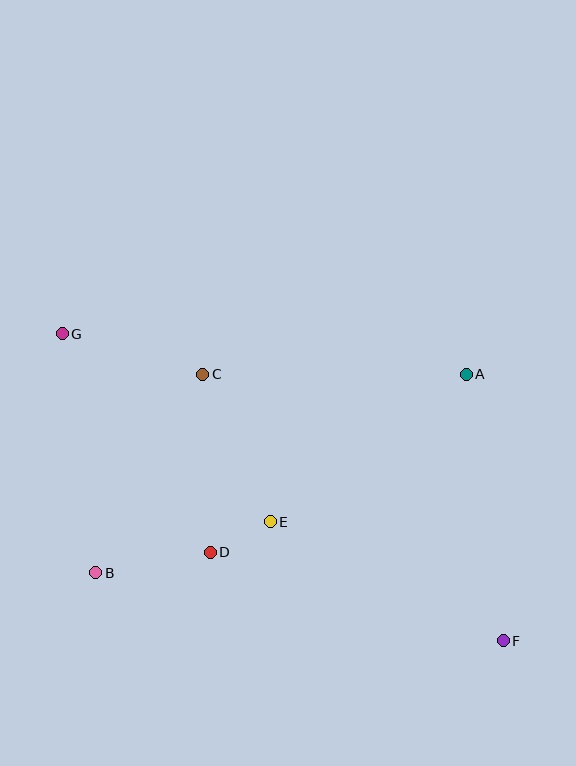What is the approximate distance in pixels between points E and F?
The distance between E and F is approximately 262 pixels.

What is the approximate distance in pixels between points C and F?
The distance between C and F is approximately 402 pixels.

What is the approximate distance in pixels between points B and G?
The distance between B and G is approximately 241 pixels.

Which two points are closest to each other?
Points D and E are closest to each other.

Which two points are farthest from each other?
Points F and G are farthest from each other.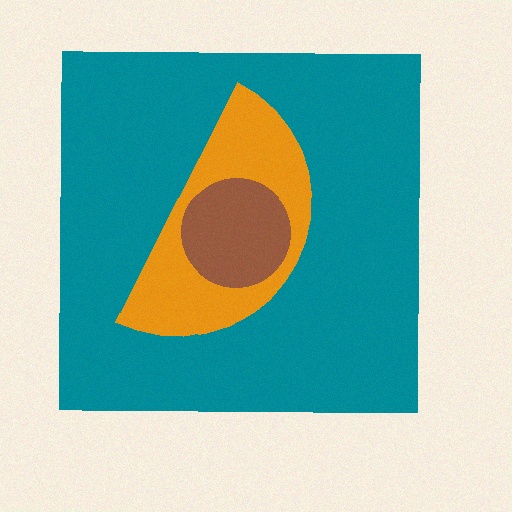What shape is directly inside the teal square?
The orange semicircle.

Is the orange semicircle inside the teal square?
Yes.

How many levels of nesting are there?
3.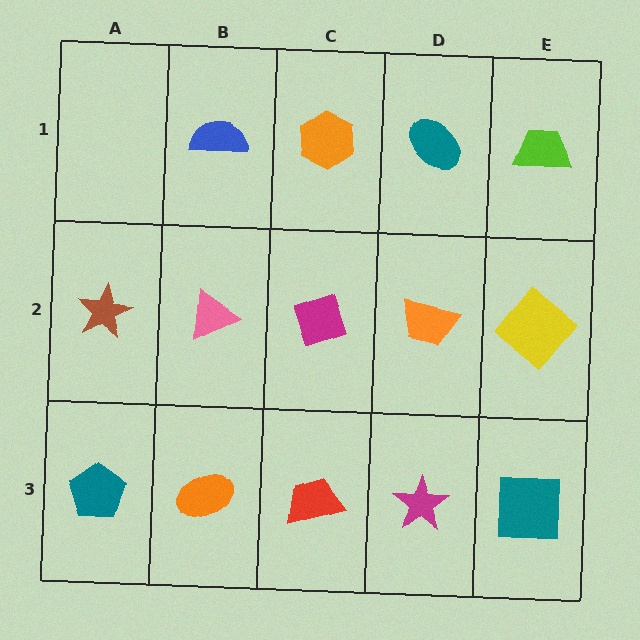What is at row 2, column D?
An orange trapezoid.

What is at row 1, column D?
A teal ellipse.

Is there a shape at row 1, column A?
No, that cell is empty.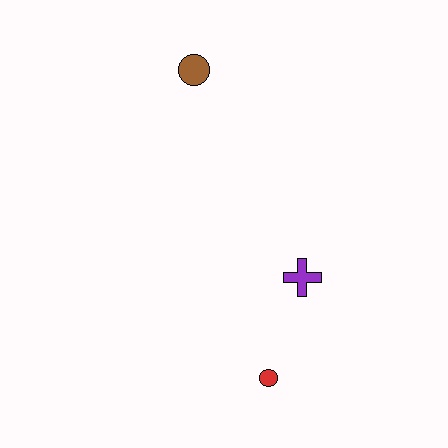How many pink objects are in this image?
There are no pink objects.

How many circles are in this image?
There are 2 circles.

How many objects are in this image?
There are 3 objects.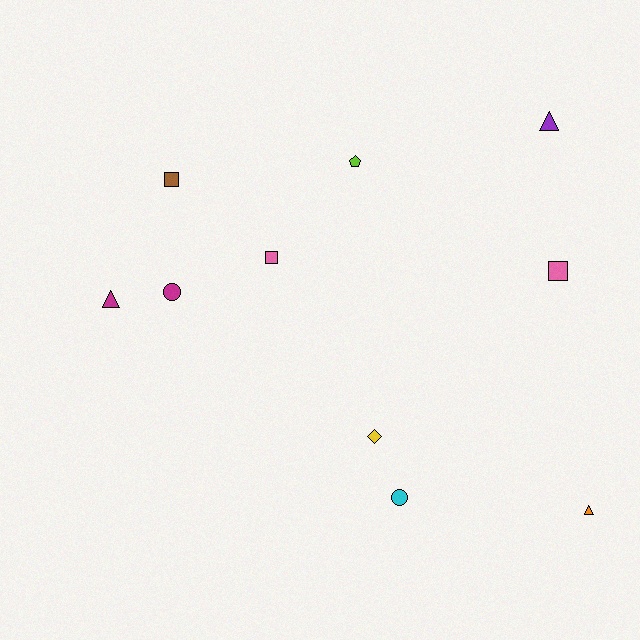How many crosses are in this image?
There are no crosses.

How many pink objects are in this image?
There are 2 pink objects.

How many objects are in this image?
There are 10 objects.